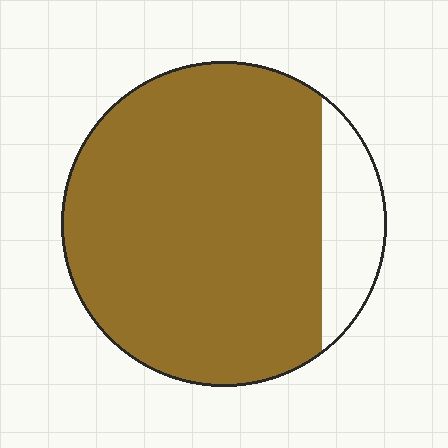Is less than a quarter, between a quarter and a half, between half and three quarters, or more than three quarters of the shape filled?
More than three quarters.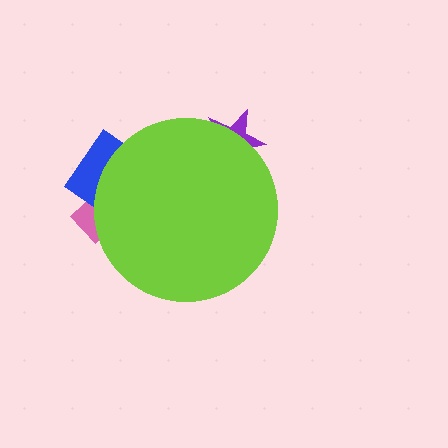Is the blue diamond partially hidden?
Yes, the blue diamond is partially hidden behind the lime circle.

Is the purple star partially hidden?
Yes, the purple star is partially hidden behind the lime circle.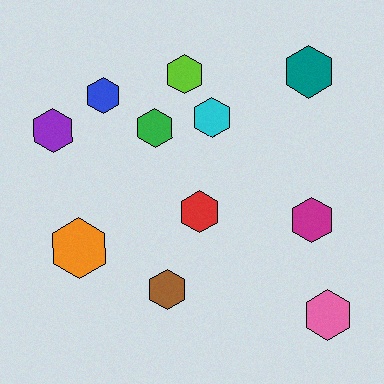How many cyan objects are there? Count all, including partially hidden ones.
There is 1 cyan object.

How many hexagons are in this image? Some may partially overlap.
There are 11 hexagons.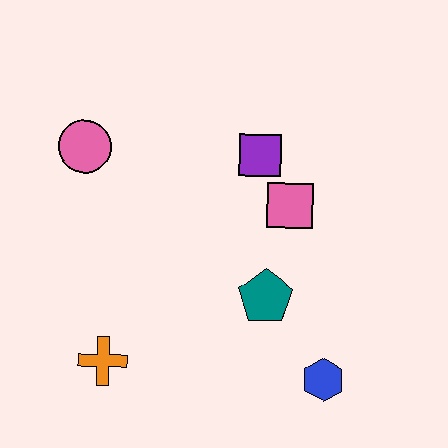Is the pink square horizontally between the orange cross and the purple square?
No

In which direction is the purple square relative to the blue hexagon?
The purple square is above the blue hexagon.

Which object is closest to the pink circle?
The purple square is closest to the pink circle.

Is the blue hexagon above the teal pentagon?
No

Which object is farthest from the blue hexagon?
The pink circle is farthest from the blue hexagon.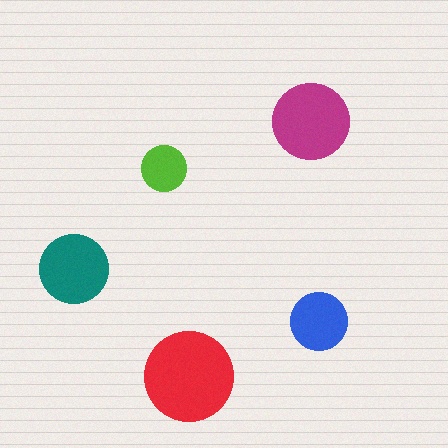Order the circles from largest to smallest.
the red one, the magenta one, the teal one, the blue one, the lime one.